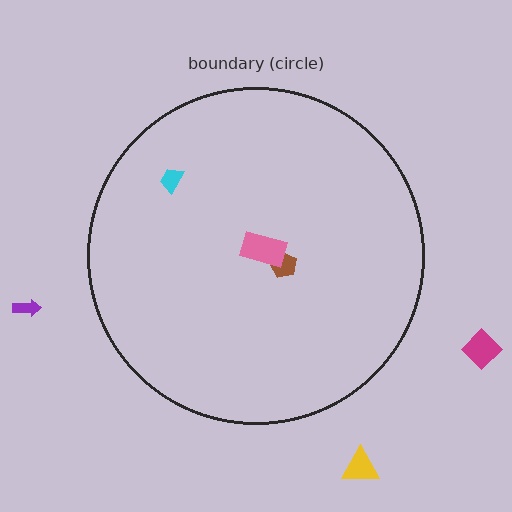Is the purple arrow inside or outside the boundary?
Outside.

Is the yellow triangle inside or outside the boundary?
Outside.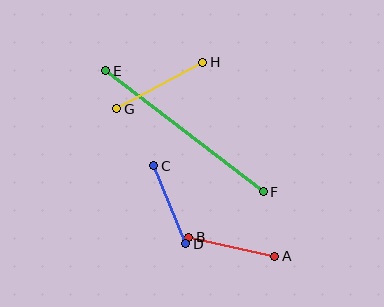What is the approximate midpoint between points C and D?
The midpoint is at approximately (170, 205) pixels.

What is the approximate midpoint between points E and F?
The midpoint is at approximately (185, 131) pixels.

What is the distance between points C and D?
The distance is approximately 84 pixels.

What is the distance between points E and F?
The distance is approximately 199 pixels.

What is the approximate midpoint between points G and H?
The midpoint is at approximately (160, 85) pixels.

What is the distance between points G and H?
The distance is approximately 98 pixels.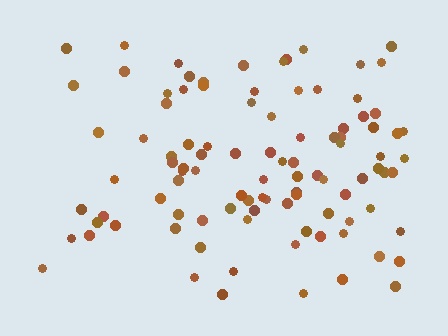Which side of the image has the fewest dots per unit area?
The left.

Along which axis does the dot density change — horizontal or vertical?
Horizontal.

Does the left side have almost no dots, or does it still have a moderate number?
Still a moderate number, just noticeably fewer than the right.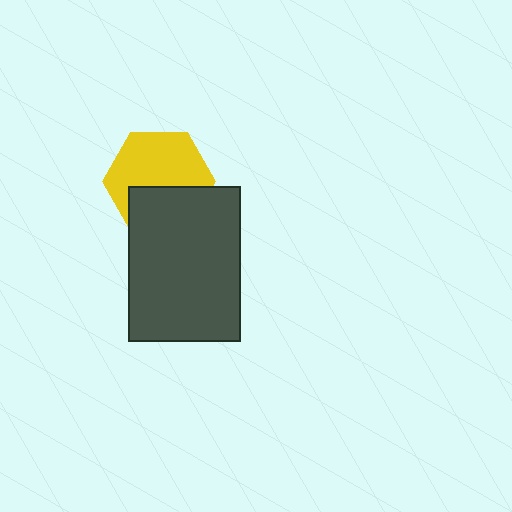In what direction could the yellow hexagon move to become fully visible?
The yellow hexagon could move up. That would shift it out from behind the dark gray rectangle entirely.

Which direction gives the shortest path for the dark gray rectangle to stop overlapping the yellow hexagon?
Moving down gives the shortest separation.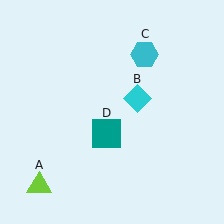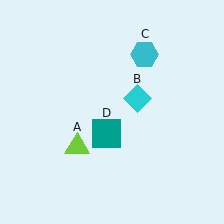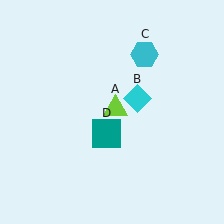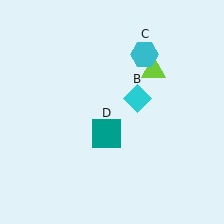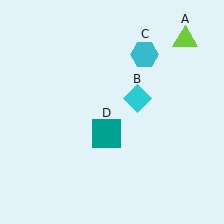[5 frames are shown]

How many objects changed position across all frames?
1 object changed position: lime triangle (object A).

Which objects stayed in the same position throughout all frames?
Cyan diamond (object B) and cyan hexagon (object C) and teal square (object D) remained stationary.